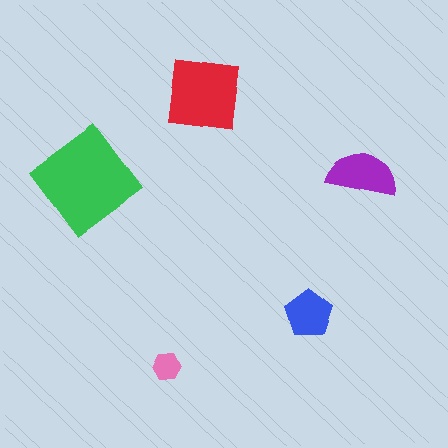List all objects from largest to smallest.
The green diamond, the red square, the purple semicircle, the blue pentagon, the pink hexagon.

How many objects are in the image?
There are 5 objects in the image.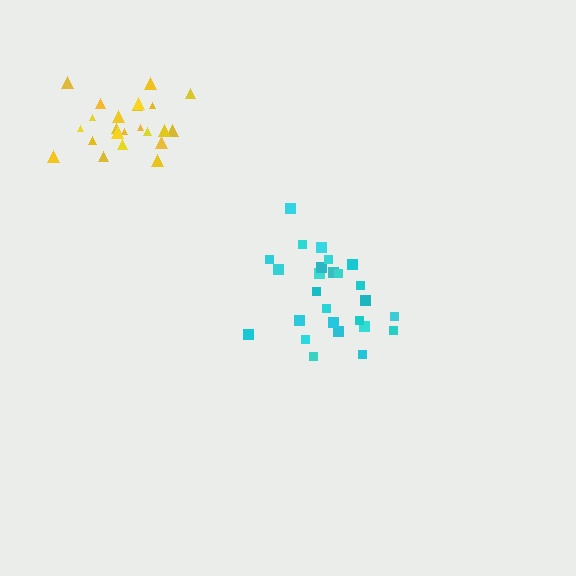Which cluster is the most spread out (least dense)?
Cyan.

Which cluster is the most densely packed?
Yellow.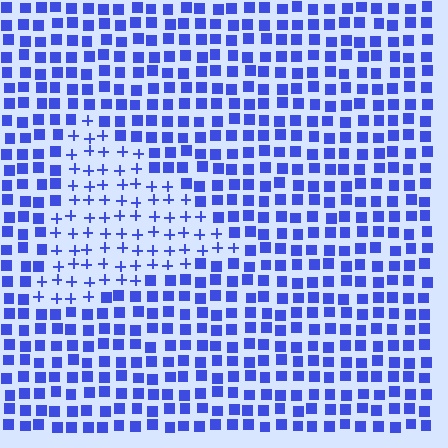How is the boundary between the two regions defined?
The boundary is defined by a change in element shape: plus signs inside vs. squares outside. All elements share the same color and spacing.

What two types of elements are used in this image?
The image uses plus signs inside the triangle region and squares outside it.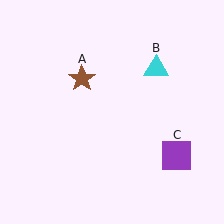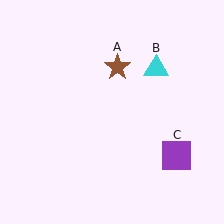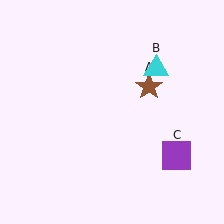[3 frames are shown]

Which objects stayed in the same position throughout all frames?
Cyan triangle (object B) and purple square (object C) remained stationary.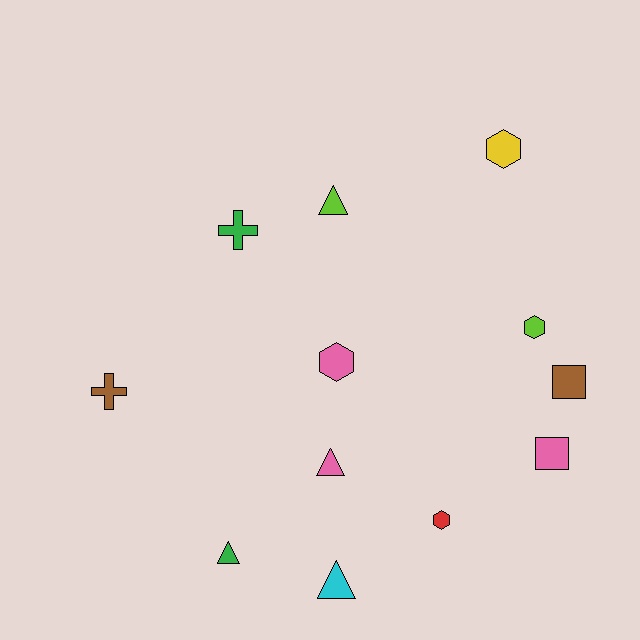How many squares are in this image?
There are 2 squares.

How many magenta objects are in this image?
There are no magenta objects.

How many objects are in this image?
There are 12 objects.